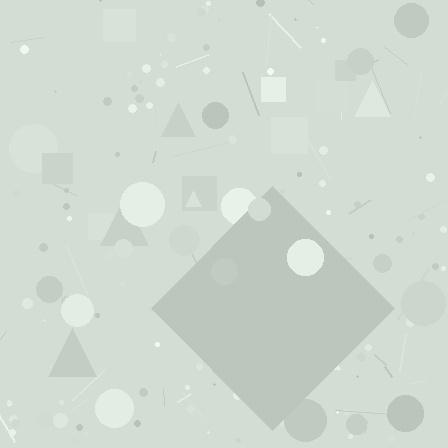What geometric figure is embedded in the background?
A diamond is embedded in the background.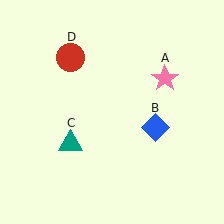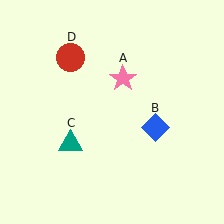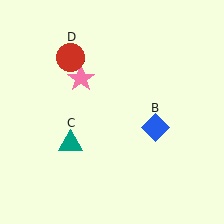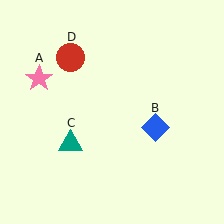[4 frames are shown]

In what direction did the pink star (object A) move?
The pink star (object A) moved left.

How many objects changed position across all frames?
1 object changed position: pink star (object A).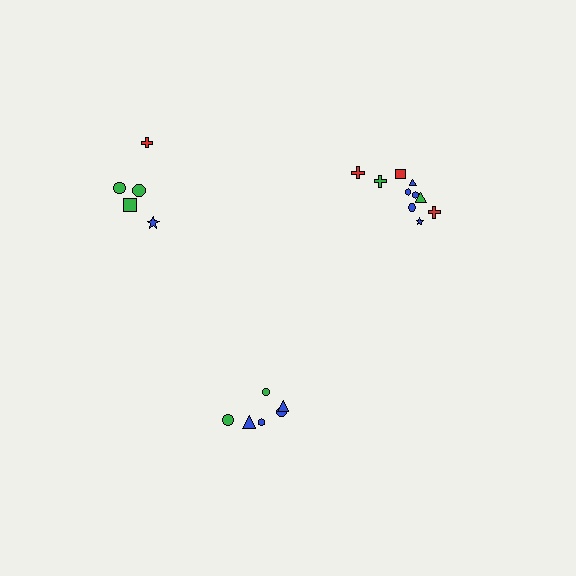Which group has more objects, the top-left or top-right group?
The top-right group.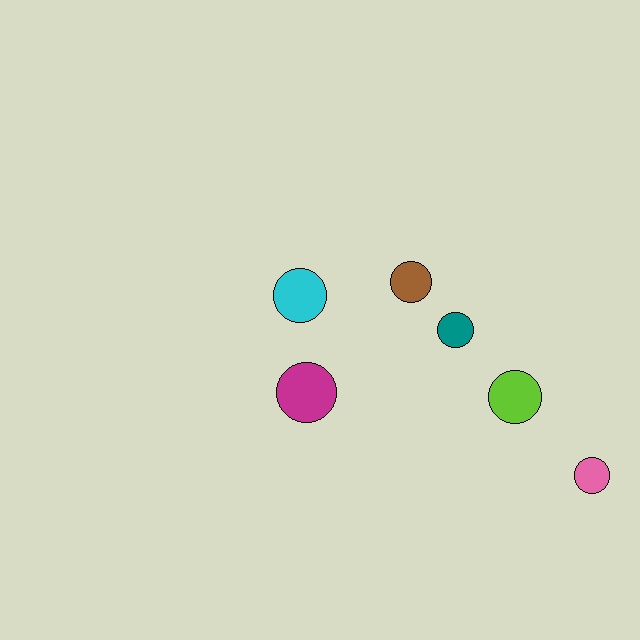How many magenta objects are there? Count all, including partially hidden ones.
There is 1 magenta object.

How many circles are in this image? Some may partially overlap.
There are 6 circles.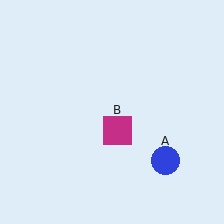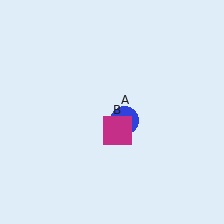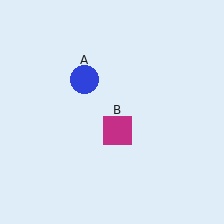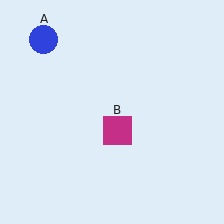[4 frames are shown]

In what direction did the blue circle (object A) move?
The blue circle (object A) moved up and to the left.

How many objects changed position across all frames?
1 object changed position: blue circle (object A).